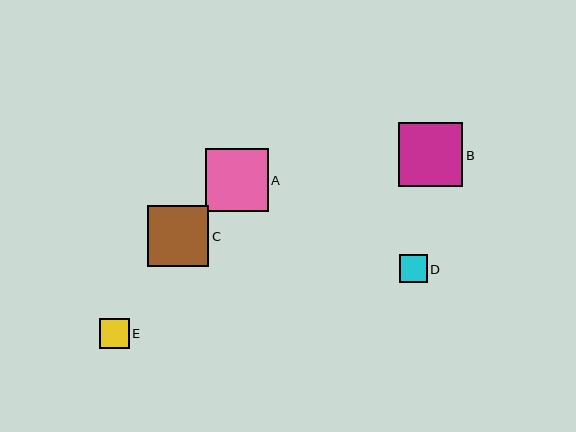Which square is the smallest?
Square D is the smallest with a size of approximately 28 pixels.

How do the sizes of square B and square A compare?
Square B and square A are approximately the same size.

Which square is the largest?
Square B is the largest with a size of approximately 64 pixels.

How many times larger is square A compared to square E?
Square A is approximately 2.1 times the size of square E.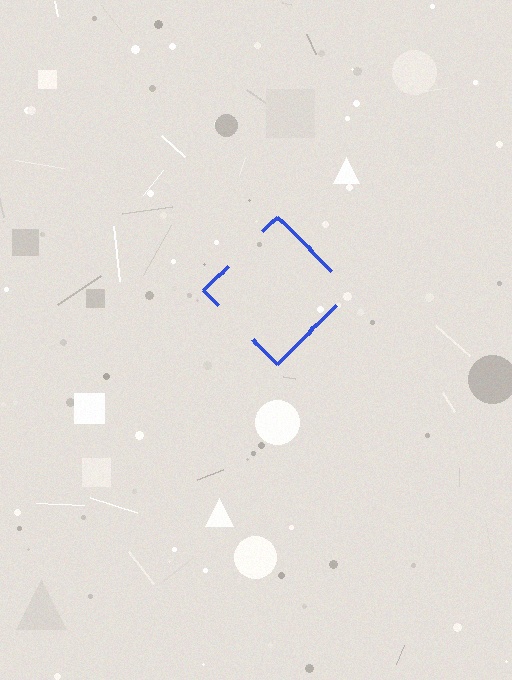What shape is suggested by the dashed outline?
The dashed outline suggests a diamond.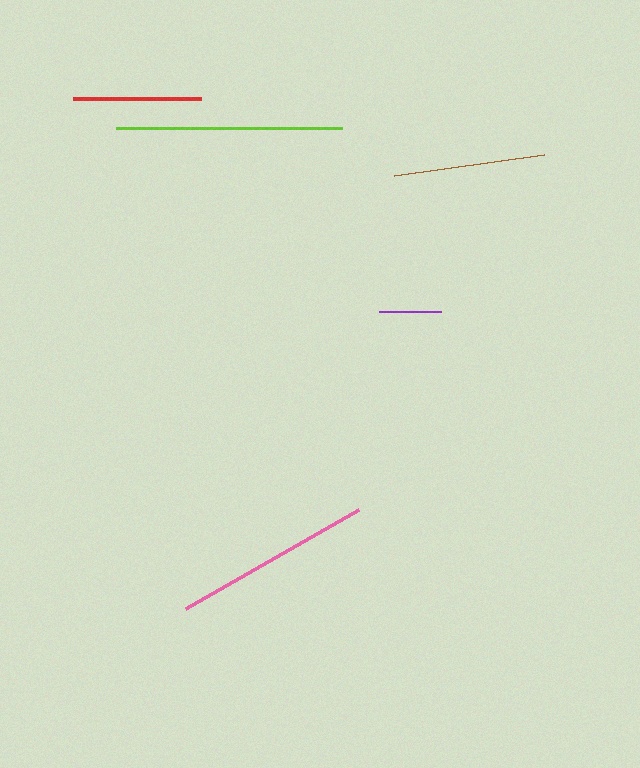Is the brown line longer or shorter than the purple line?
The brown line is longer than the purple line.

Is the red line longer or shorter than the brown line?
The brown line is longer than the red line.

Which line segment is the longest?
The lime line is the longest at approximately 226 pixels.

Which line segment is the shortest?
The purple line is the shortest at approximately 62 pixels.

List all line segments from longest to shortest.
From longest to shortest: lime, pink, brown, red, purple.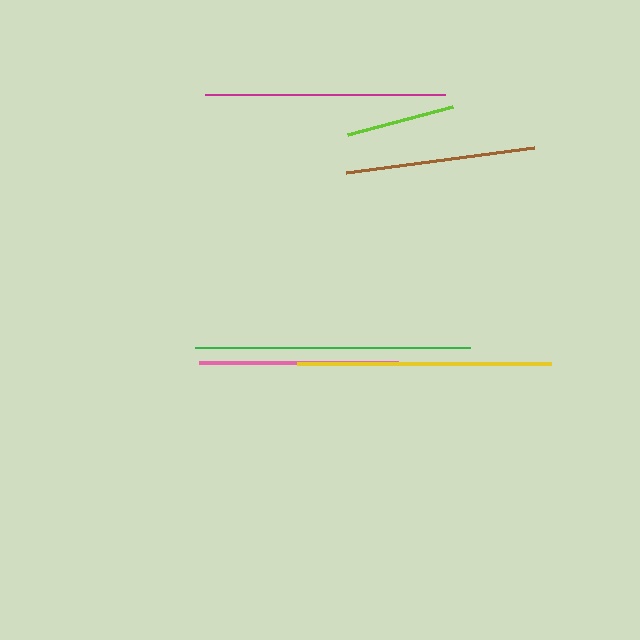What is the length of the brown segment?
The brown segment is approximately 189 pixels long.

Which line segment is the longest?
The green line is the longest at approximately 275 pixels.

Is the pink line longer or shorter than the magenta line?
The magenta line is longer than the pink line.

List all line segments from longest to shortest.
From longest to shortest: green, yellow, magenta, pink, brown, lime.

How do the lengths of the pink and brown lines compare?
The pink and brown lines are approximately the same length.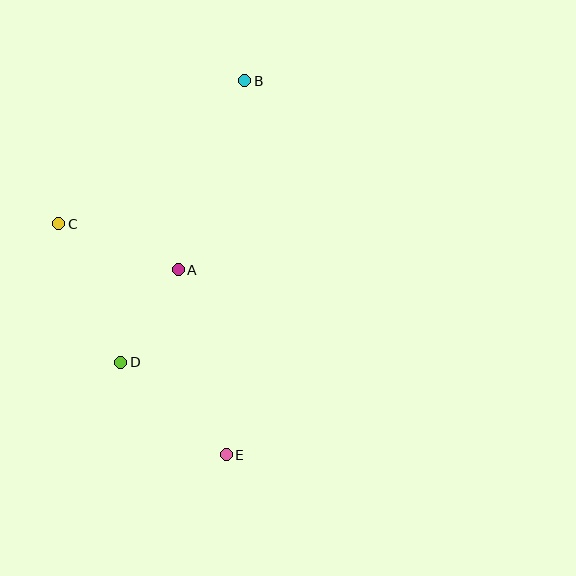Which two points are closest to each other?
Points A and D are closest to each other.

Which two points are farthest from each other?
Points B and E are farthest from each other.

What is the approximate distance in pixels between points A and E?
The distance between A and E is approximately 191 pixels.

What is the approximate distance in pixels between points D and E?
The distance between D and E is approximately 140 pixels.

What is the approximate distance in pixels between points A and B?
The distance between A and B is approximately 201 pixels.